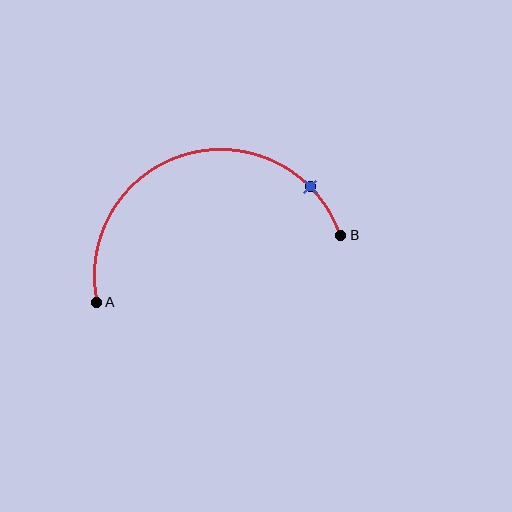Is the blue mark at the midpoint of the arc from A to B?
No. The blue mark lies on the arc but is closer to endpoint B. The arc midpoint would be at the point on the curve equidistant along the arc from both A and B.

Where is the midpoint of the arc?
The arc midpoint is the point on the curve farthest from the straight line joining A and B. It sits above that line.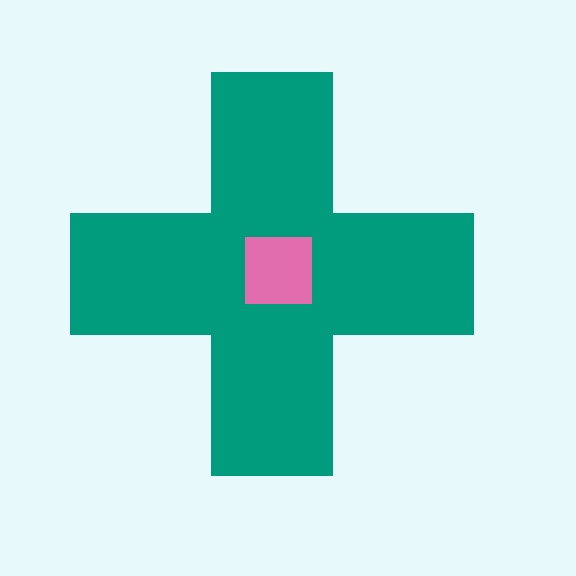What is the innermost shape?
The pink square.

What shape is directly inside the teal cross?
The pink square.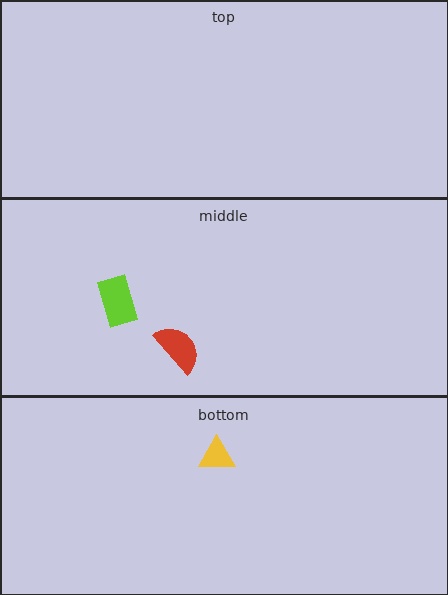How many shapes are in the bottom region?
1.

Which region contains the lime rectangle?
The middle region.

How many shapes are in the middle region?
2.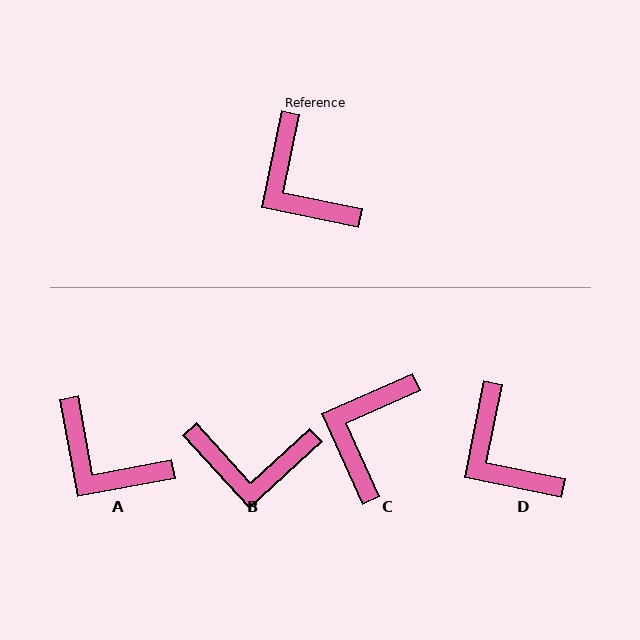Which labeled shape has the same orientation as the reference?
D.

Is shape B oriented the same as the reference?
No, it is off by about 54 degrees.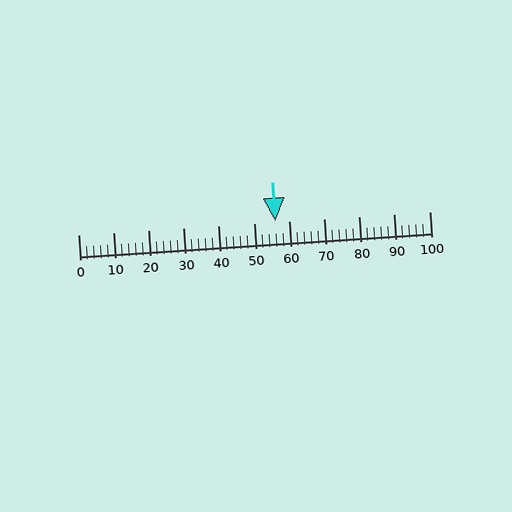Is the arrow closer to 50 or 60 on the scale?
The arrow is closer to 60.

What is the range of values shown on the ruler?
The ruler shows values from 0 to 100.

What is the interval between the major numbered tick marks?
The major tick marks are spaced 10 units apart.